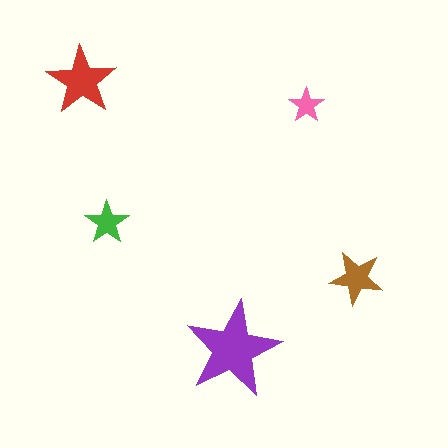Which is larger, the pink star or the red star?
The red one.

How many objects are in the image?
There are 5 objects in the image.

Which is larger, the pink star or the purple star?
The purple one.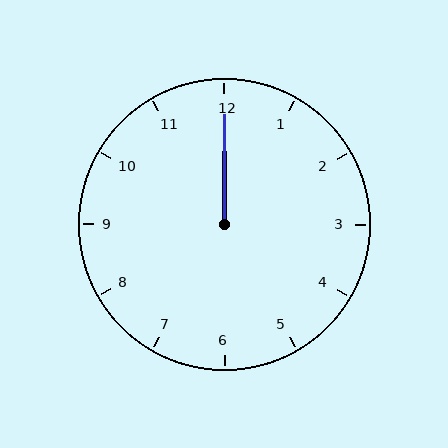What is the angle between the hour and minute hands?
Approximately 0 degrees.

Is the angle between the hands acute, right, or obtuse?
It is acute.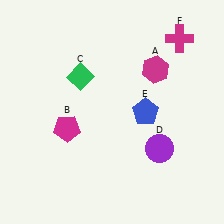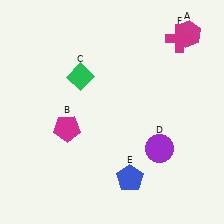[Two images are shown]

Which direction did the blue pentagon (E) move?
The blue pentagon (E) moved down.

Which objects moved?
The objects that moved are: the magenta hexagon (A), the blue pentagon (E).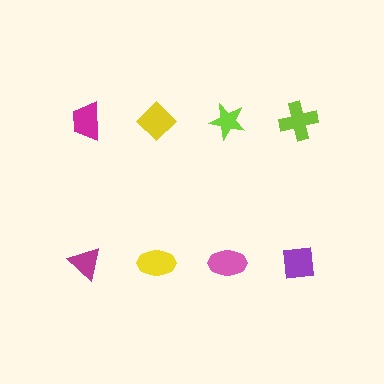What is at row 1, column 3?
A lime star.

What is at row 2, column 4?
A purple square.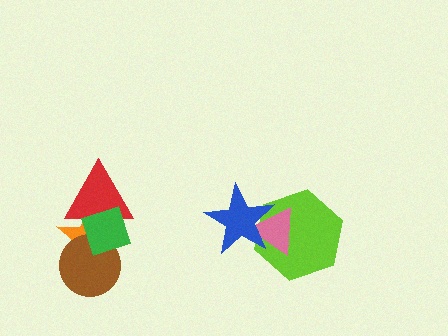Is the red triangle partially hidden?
Yes, it is partially covered by another shape.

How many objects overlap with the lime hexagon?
2 objects overlap with the lime hexagon.